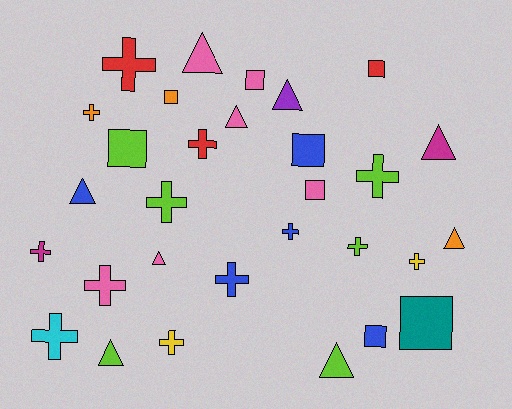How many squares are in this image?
There are 8 squares.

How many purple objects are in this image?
There is 1 purple object.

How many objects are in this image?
There are 30 objects.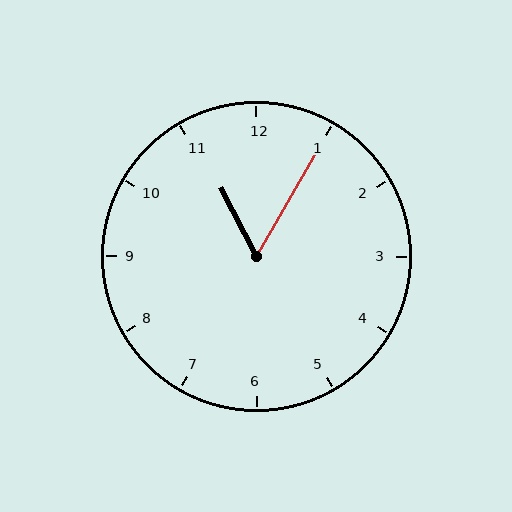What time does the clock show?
11:05.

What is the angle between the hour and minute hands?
Approximately 58 degrees.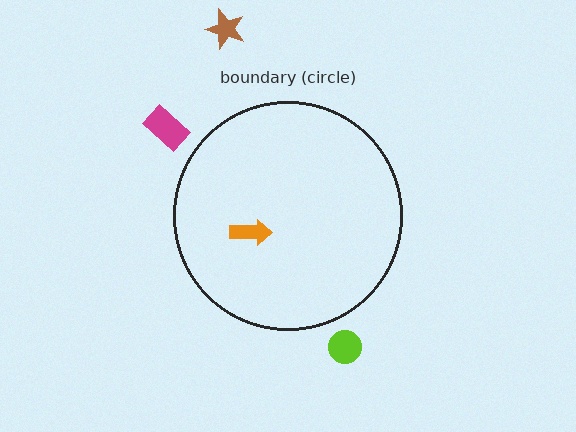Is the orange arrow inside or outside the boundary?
Inside.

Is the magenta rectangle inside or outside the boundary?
Outside.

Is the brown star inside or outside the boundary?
Outside.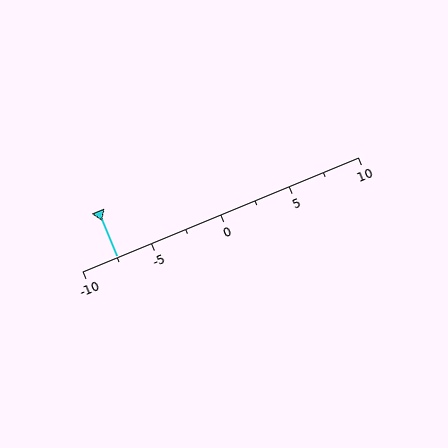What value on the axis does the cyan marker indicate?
The marker indicates approximately -7.5.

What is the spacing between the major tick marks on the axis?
The major ticks are spaced 5 apart.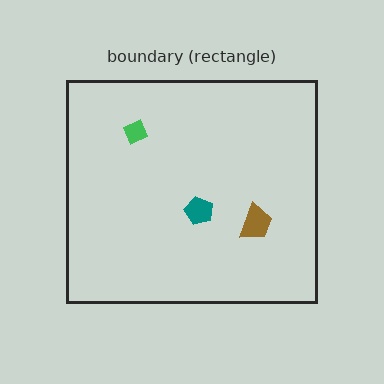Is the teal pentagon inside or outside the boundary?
Inside.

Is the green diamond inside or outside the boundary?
Inside.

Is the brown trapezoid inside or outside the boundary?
Inside.